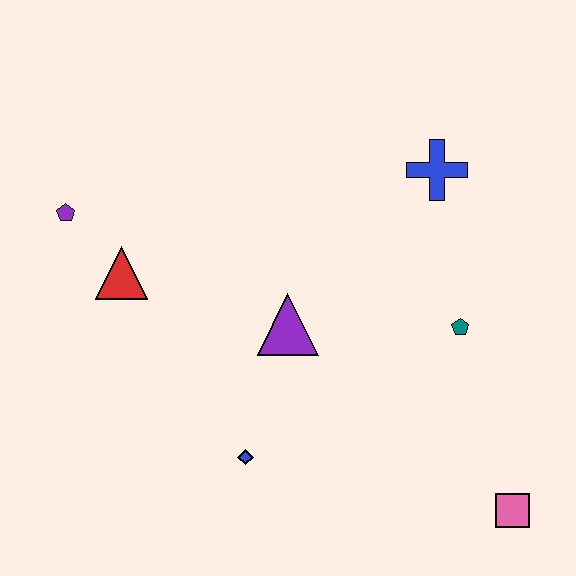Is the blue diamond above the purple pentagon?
No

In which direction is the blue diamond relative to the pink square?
The blue diamond is to the left of the pink square.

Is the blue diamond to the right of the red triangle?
Yes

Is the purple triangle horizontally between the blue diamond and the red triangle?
No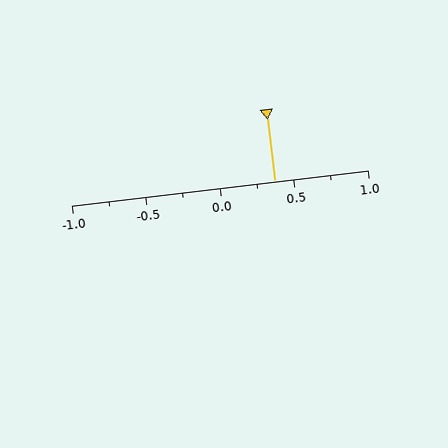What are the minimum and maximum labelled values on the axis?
The axis runs from -1.0 to 1.0.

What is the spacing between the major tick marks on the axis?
The major ticks are spaced 0.5 apart.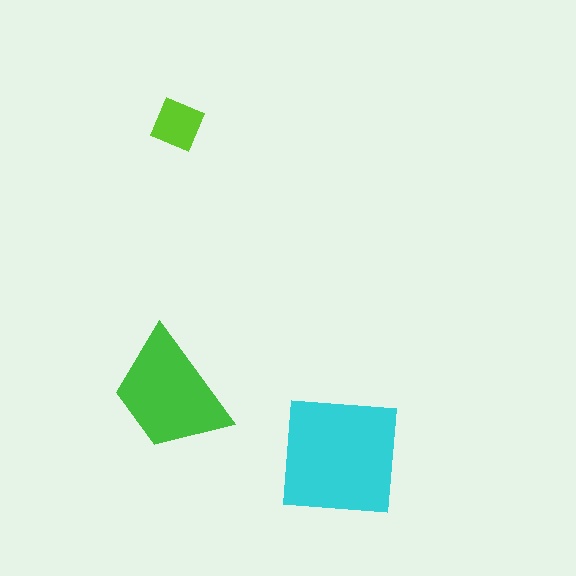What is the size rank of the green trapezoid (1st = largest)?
2nd.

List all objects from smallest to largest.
The lime diamond, the green trapezoid, the cyan square.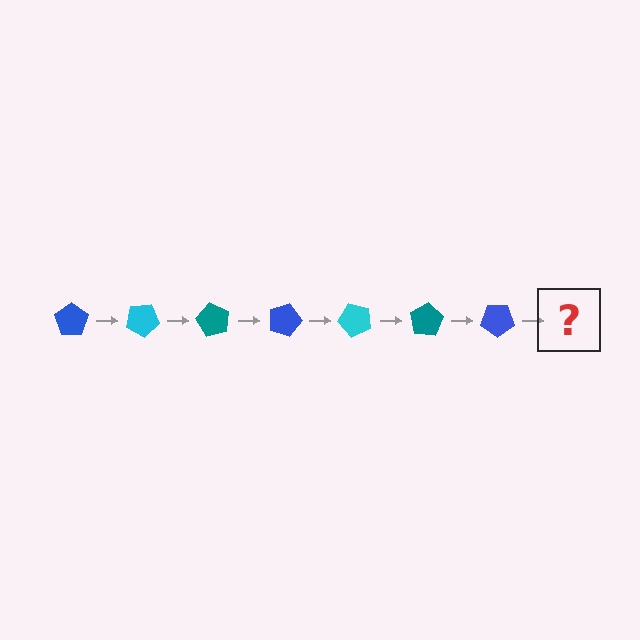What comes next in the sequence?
The next element should be a cyan pentagon, rotated 210 degrees from the start.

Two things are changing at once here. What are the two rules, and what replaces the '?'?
The two rules are that it rotates 30 degrees each step and the color cycles through blue, cyan, and teal. The '?' should be a cyan pentagon, rotated 210 degrees from the start.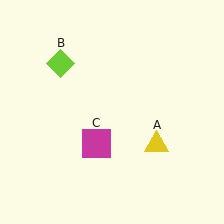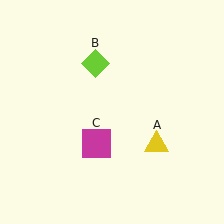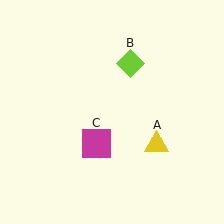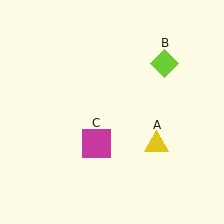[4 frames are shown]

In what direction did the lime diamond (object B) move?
The lime diamond (object B) moved right.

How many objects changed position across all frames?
1 object changed position: lime diamond (object B).